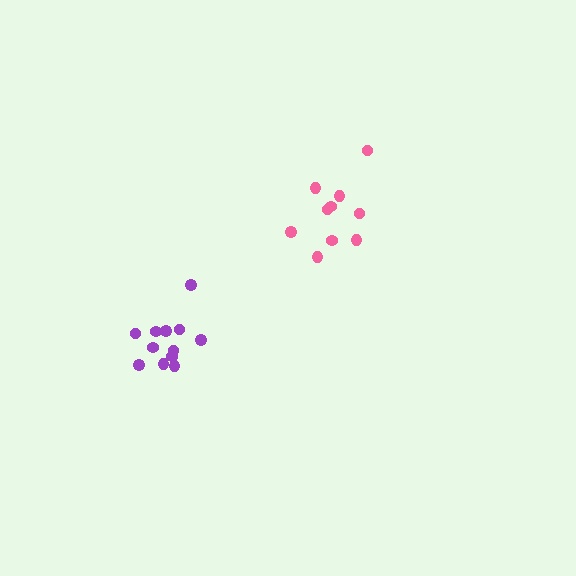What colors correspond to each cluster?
The clusters are colored: pink, purple.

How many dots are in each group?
Group 1: 10 dots, Group 2: 12 dots (22 total).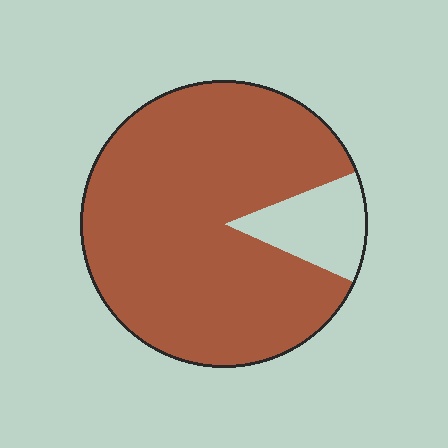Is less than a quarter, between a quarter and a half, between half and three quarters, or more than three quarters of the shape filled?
More than three quarters.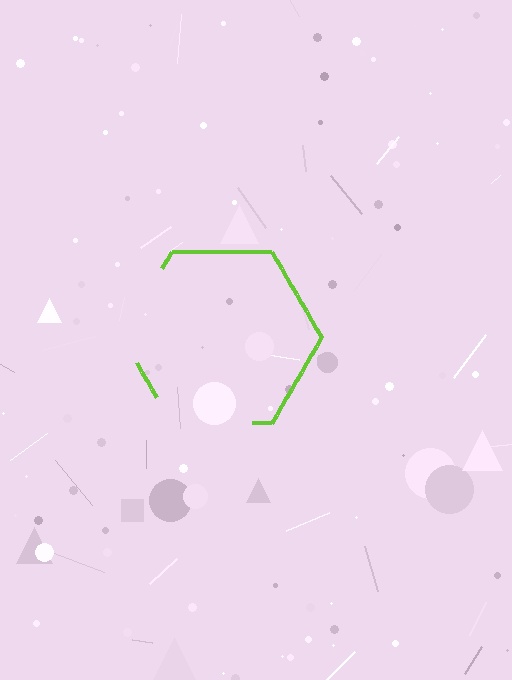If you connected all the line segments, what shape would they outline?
They would outline a hexagon.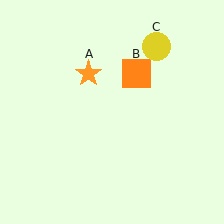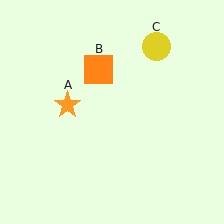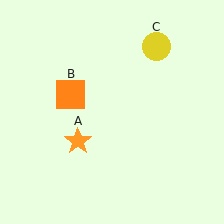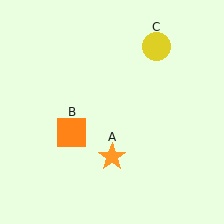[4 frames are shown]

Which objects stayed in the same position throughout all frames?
Yellow circle (object C) remained stationary.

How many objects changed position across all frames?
2 objects changed position: orange star (object A), orange square (object B).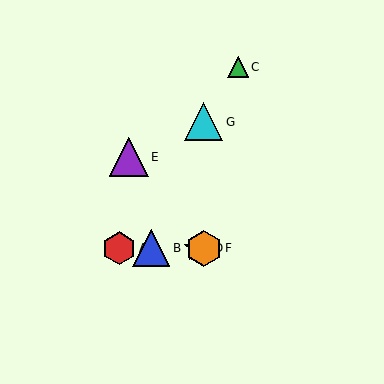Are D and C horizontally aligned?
No, D is at y≈248 and C is at y≈67.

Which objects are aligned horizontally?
Objects A, B, D, F are aligned horizontally.